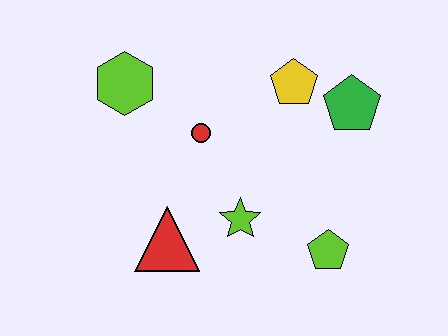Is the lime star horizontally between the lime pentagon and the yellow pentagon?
No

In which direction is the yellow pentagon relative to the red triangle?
The yellow pentagon is above the red triangle.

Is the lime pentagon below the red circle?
Yes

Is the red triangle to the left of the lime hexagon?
No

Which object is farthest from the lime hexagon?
The lime pentagon is farthest from the lime hexagon.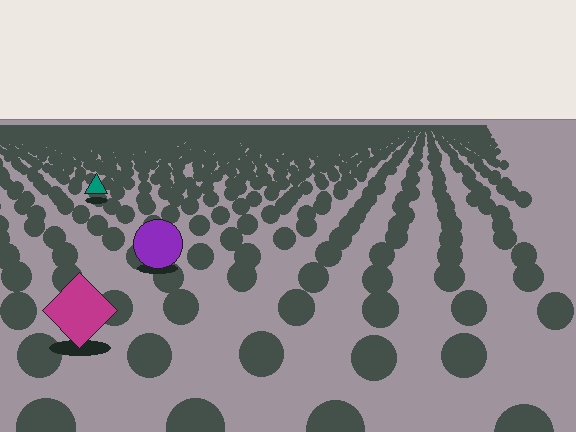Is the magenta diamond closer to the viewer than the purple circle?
Yes. The magenta diamond is closer — you can tell from the texture gradient: the ground texture is coarser near it.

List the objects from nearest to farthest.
From nearest to farthest: the magenta diamond, the purple circle, the teal triangle.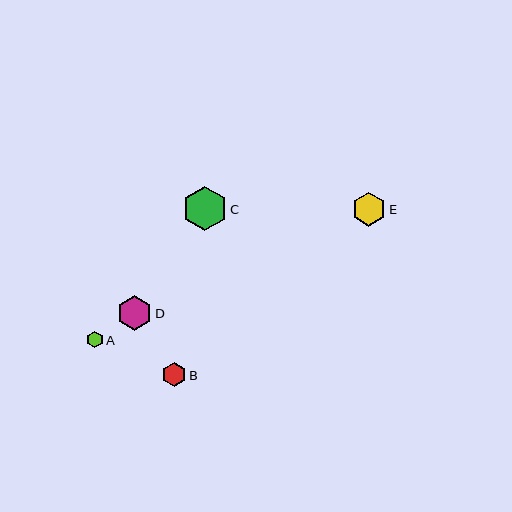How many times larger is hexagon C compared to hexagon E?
Hexagon C is approximately 1.3 times the size of hexagon E.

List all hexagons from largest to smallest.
From largest to smallest: C, D, E, B, A.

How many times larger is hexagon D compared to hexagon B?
Hexagon D is approximately 1.5 times the size of hexagon B.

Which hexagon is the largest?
Hexagon C is the largest with a size of approximately 44 pixels.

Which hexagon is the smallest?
Hexagon A is the smallest with a size of approximately 17 pixels.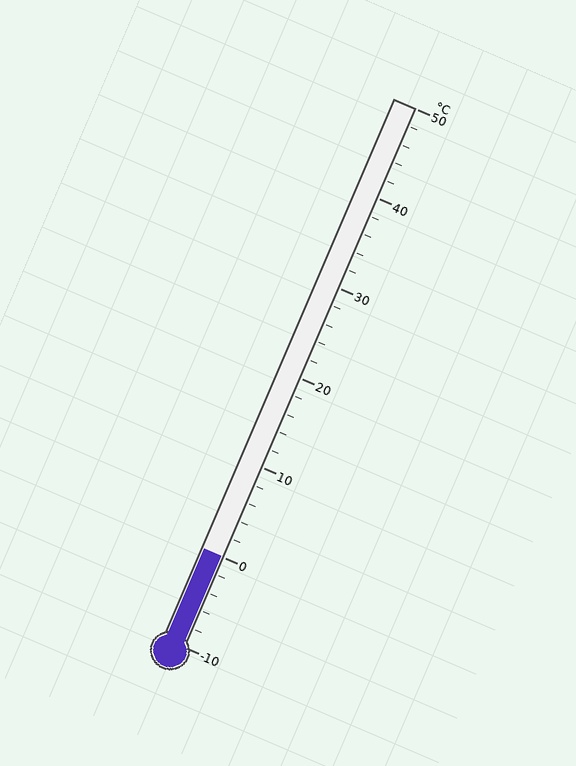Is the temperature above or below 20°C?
The temperature is below 20°C.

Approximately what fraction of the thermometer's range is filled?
The thermometer is filled to approximately 15% of its range.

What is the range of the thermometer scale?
The thermometer scale ranges from -10°C to 50°C.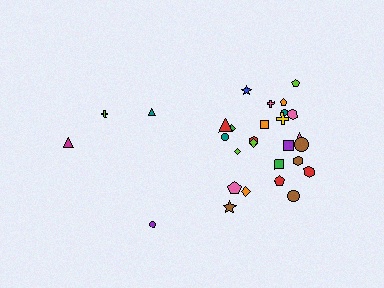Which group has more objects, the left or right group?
The right group.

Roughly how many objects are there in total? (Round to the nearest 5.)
Roughly 30 objects in total.